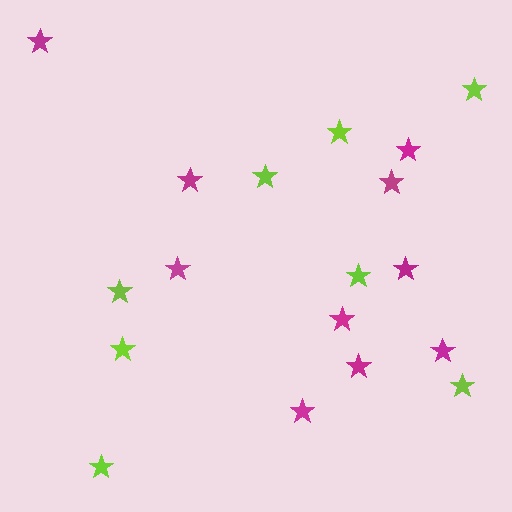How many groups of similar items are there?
There are 2 groups: one group of magenta stars (10) and one group of lime stars (8).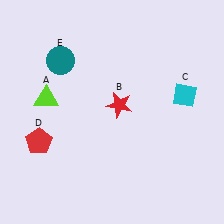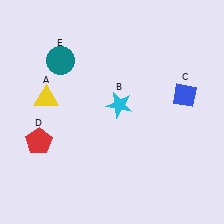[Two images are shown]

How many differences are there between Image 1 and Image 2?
There are 3 differences between the two images.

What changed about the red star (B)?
In Image 1, B is red. In Image 2, it changed to cyan.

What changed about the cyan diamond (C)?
In Image 1, C is cyan. In Image 2, it changed to blue.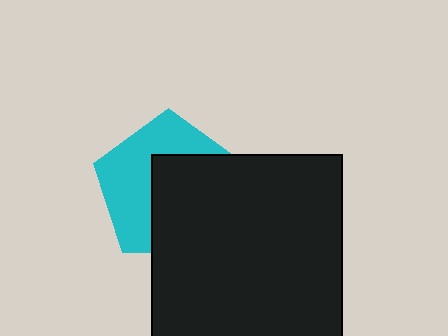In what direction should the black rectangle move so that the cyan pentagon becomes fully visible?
The black rectangle should move toward the lower-right. That is the shortest direction to clear the overlap and leave the cyan pentagon fully visible.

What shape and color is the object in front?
The object in front is a black rectangle.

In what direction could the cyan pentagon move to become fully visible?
The cyan pentagon could move toward the upper-left. That would shift it out from behind the black rectangle entirely.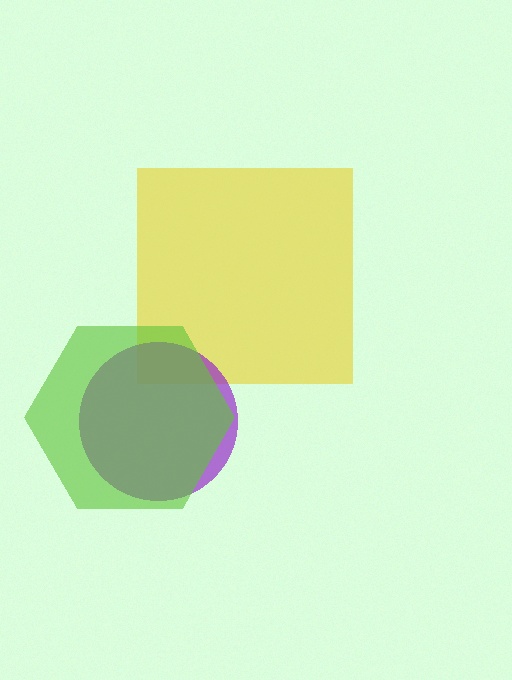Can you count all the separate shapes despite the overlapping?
Yes, there are 3 separate shapes.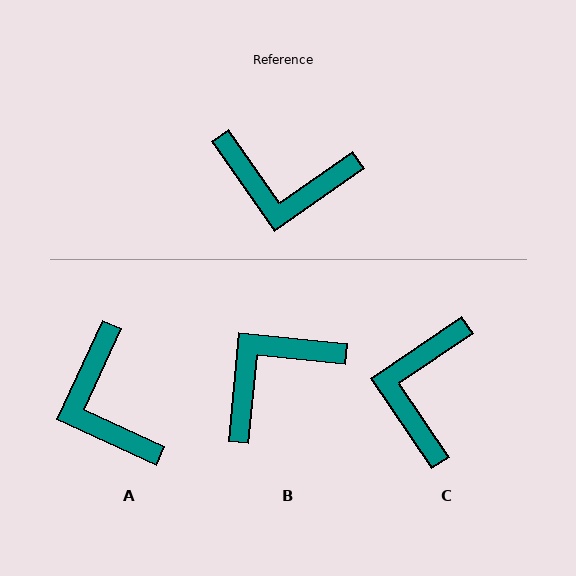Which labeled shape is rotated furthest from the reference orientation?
B, about 131 degrees away.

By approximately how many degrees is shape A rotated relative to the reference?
Approximately 60 degrees clockwise.